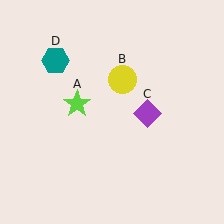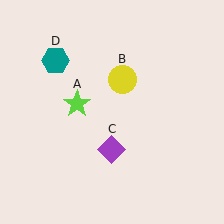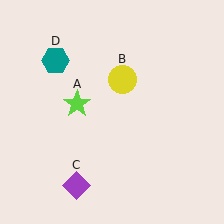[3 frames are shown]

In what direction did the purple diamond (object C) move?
The purple diamond (object C) moved down and to the left.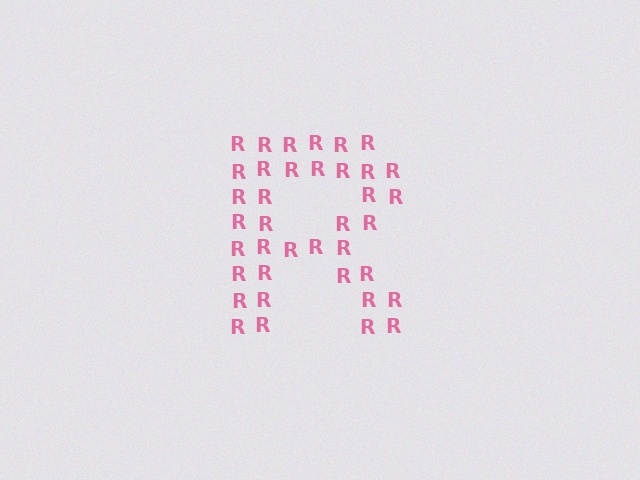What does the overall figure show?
The overall figure shows the letter R.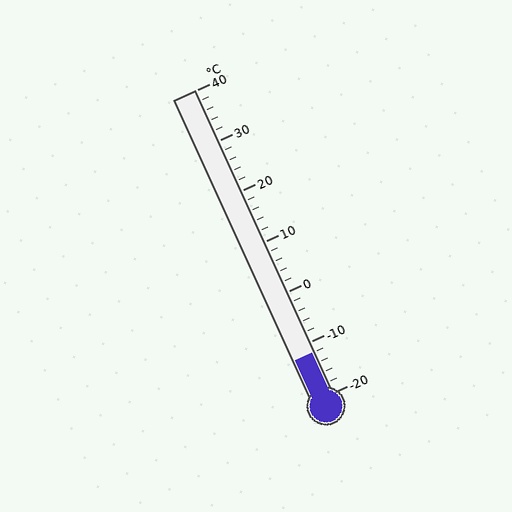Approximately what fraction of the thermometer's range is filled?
The thermometer is filled to approximately 15% of its range.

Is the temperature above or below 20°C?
The temperature is below 20°C.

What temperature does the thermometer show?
The thermometer shows approximately -12°C.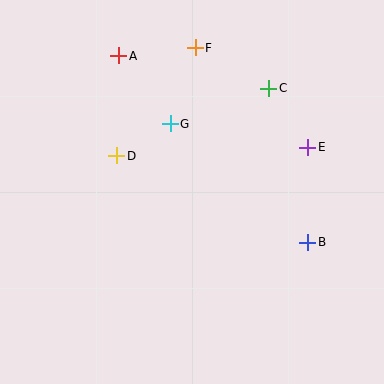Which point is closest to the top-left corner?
Point A is closest to the top-left corner.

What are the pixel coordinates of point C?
Point C is at (269, 88).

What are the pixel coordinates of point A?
Point A is at (119, 56).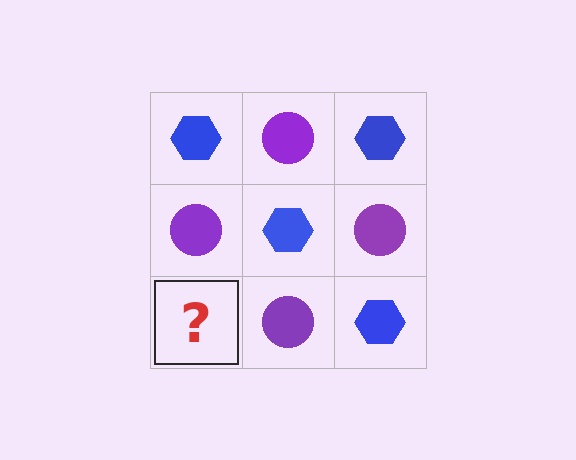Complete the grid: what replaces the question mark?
The question mark should be replaced with a blue hexagon.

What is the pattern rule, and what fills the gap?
The rule is that it alternates blue hexagon and purple circle in a checkerboard pattern. The gap should be filled with a blue hexagon.